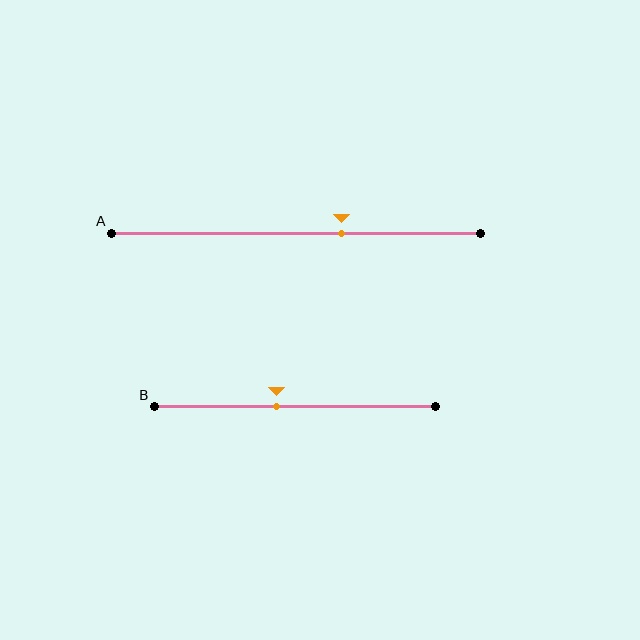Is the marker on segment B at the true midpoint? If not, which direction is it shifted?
No, the marker on segment B is shifted to the left by about 7% of the segment length.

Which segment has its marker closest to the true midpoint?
Segment B has its marker closest to the true midpoint.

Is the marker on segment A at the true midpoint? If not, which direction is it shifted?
No, the marker on segment A is shifted to the right by about 12% of the segment length.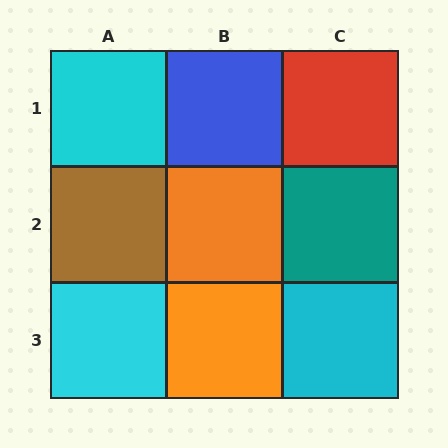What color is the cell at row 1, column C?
Red.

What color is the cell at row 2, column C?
Teal.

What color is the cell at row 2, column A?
Brown.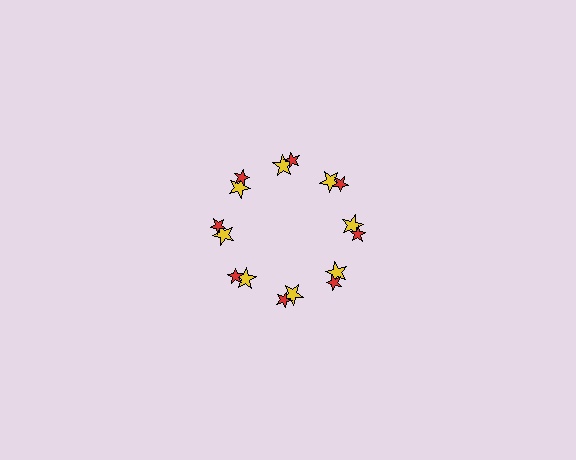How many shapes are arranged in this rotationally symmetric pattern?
There are 16 shapes, arranged in 8 groups of 2.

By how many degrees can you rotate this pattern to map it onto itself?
The pattern maps onto itself every 45 degrees of rotation.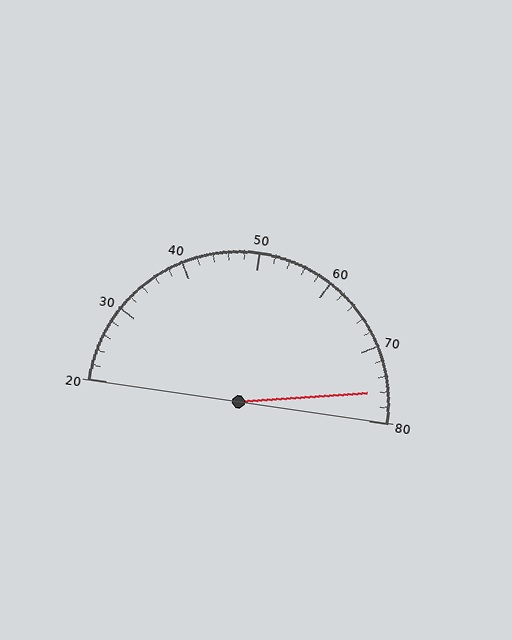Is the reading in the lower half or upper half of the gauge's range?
The reading is in the upper half of the range (20 to 80).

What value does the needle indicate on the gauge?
The needle indicates approximately 76.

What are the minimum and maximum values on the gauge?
The gauge ranges from 20 to 80.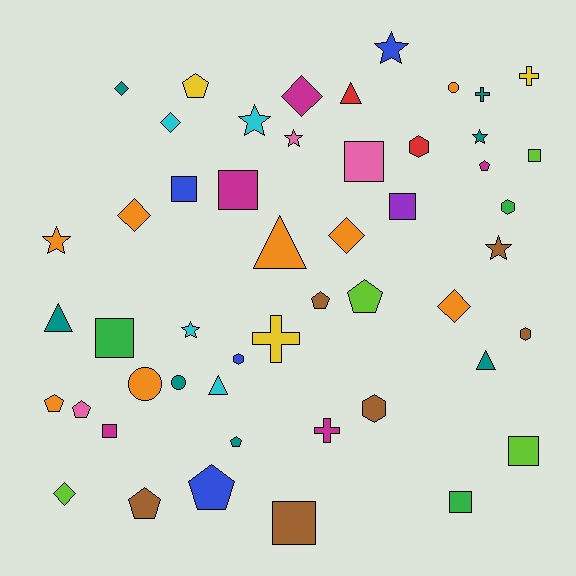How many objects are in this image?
There are 50 objects.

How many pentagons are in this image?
There are 9 pentagons.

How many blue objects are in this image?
There are 4 blue objects.